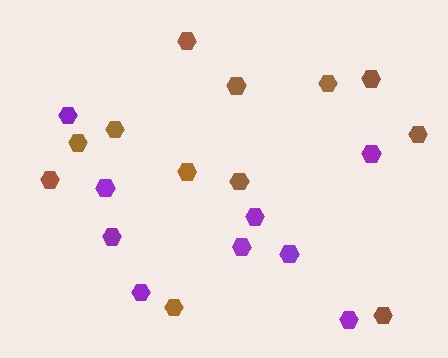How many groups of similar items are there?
There are 2 groups: one group of purple hexagons (9) and one group of brown hexagons (12).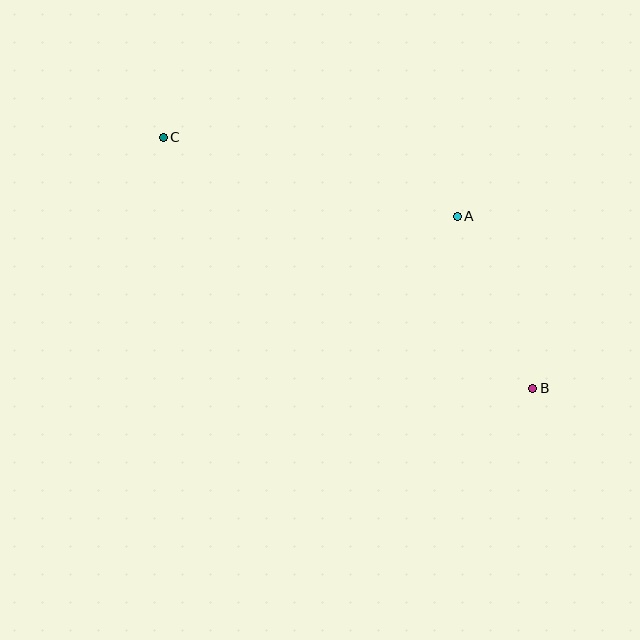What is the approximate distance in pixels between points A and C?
The distance between A and C is approximately 304 pixels.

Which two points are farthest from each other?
Points B and C are farthest from each other.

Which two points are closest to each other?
Points A and B are closest to each other.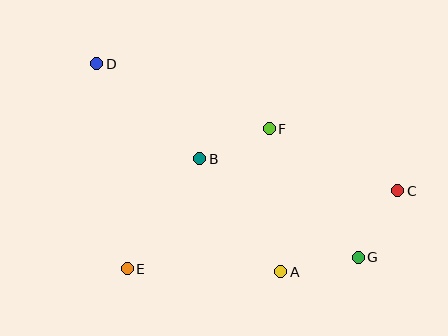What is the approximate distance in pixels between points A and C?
The distance between A and C is approximately 142 pixels.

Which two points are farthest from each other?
Points C and D are farthest from each other.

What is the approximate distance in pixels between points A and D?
The distance between A and D is approximately 278 pixels.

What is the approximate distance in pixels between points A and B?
The distance between A and B is approximately 139 pixels.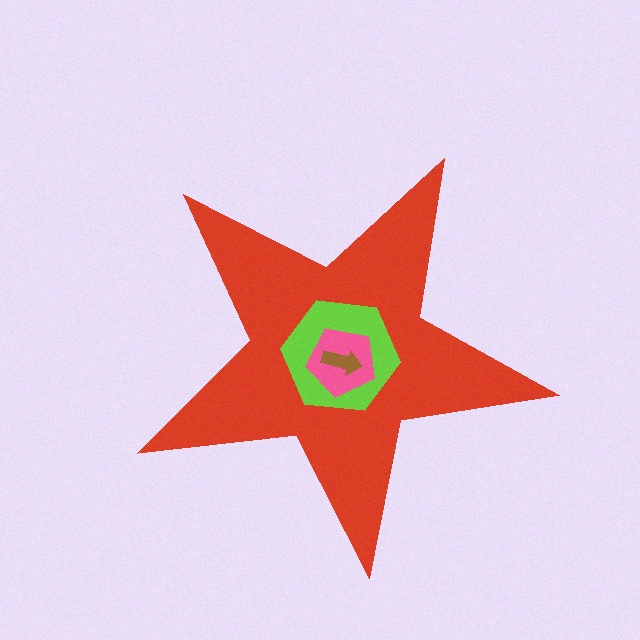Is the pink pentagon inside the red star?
Yes.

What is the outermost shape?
The red star.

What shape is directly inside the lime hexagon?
The pink pentagon.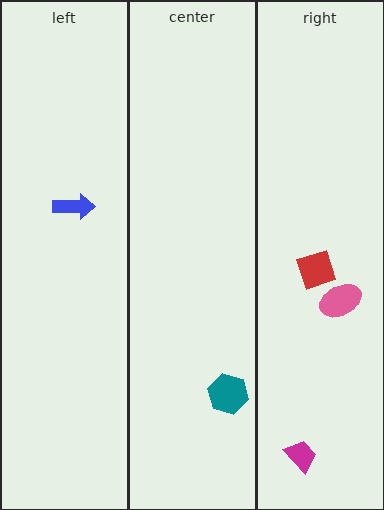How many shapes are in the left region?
1.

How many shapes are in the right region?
3.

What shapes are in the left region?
The blue arrow.